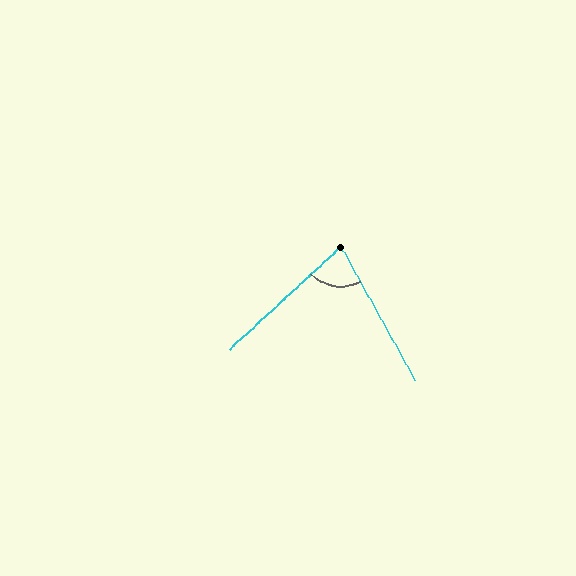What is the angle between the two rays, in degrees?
Approximately 76 degrees.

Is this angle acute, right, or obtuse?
It is acute.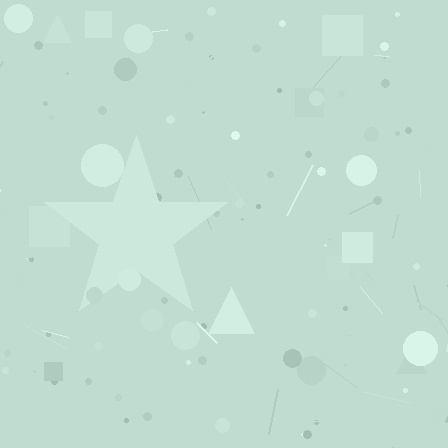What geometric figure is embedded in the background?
A star is embedded in the background.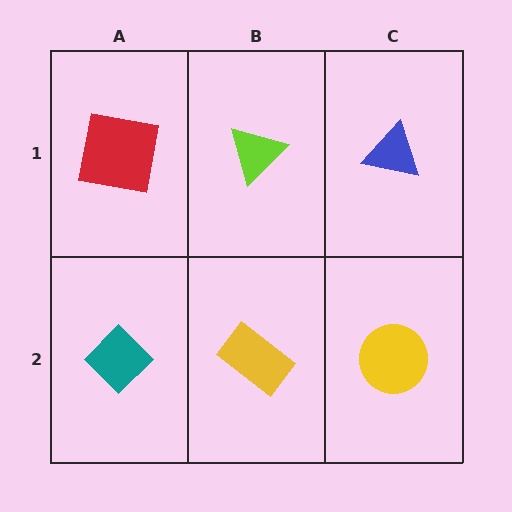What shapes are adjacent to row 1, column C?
A yellow circle (row 2, column C), a lime triangle (row 1, column B).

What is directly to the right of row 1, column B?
A blue triangle.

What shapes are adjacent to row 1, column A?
A teal diamond (row 2, column A), a lime triangle (row 1, column B).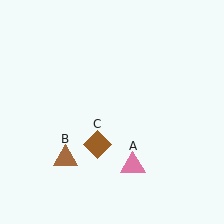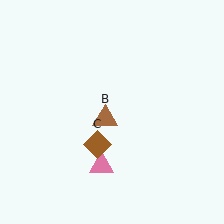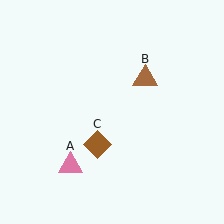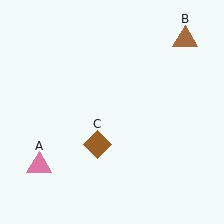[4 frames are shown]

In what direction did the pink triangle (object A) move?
The pink triangle (object A) moved left.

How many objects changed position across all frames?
2 objects changed position: pink triangle (object A), brown triangle (object B).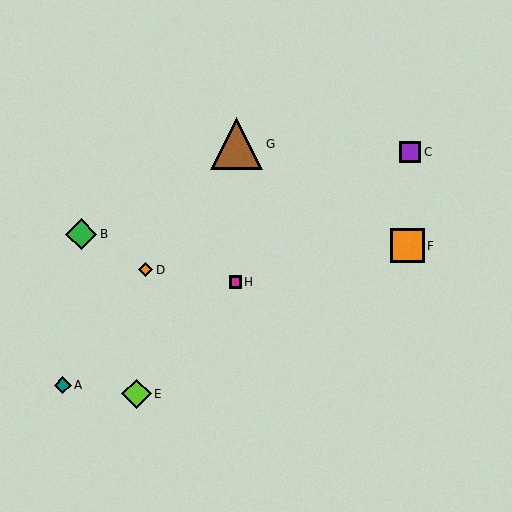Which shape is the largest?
The brown triangle (labeled G) is the largest.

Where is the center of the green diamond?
The center of the green diamond is at (81, 234).